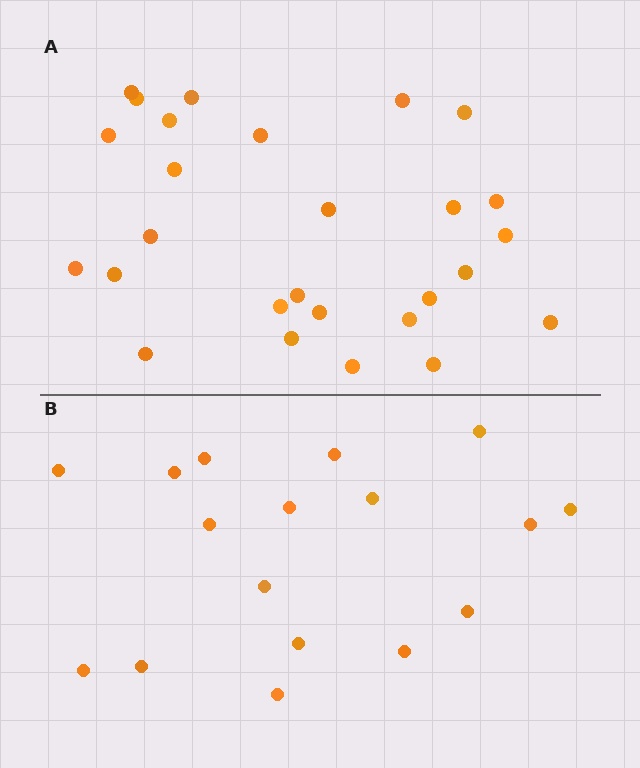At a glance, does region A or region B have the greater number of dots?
Region A (the top region) has more dots.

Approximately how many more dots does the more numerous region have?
Region A has roughly 10 or so more dots than region B.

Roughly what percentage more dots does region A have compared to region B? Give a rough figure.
About 60% more.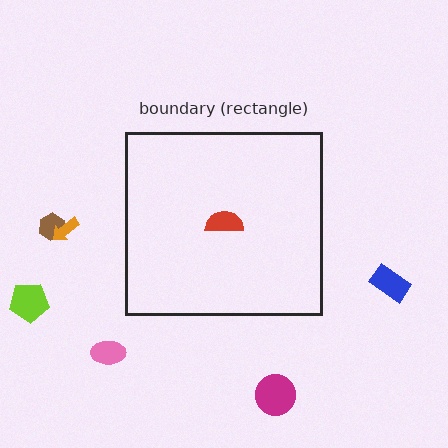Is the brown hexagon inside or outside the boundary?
Outside.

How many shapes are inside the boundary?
1 inside, 6 outside.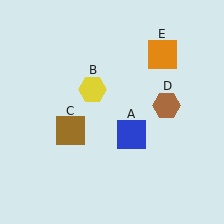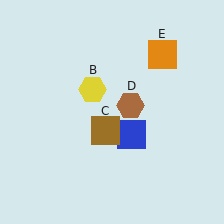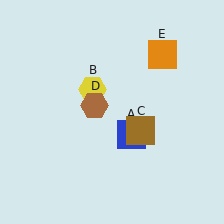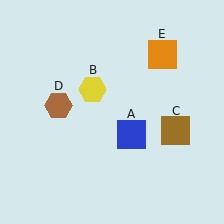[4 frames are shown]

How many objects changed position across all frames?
2 objects changed position: brown square (object C), brown hexagon (object D).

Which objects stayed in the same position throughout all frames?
Blue square (object A) and yellow hexagon (object B) and orange square (object E) remained stationary.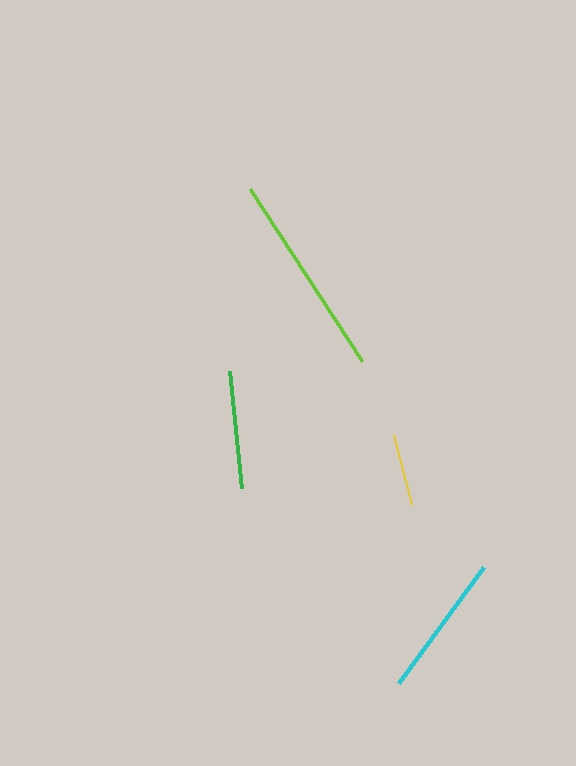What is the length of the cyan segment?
The cyan segment is approximately 144 pixels long.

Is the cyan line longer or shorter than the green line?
The cyan line is longer than the green line.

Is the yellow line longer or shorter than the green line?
The green line is longer than the yellow line.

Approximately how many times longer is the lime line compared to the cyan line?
The lime line is approximately 1.4 times the length of the cyan line.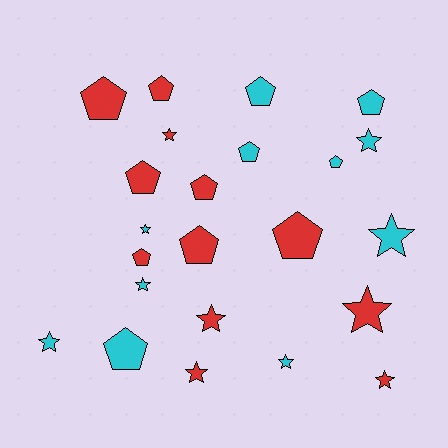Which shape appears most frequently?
Pentagon, with 12 objects.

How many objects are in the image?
There are 23 objects.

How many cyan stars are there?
There are 6 cyan stars.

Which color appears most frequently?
Red, with 12 objects.